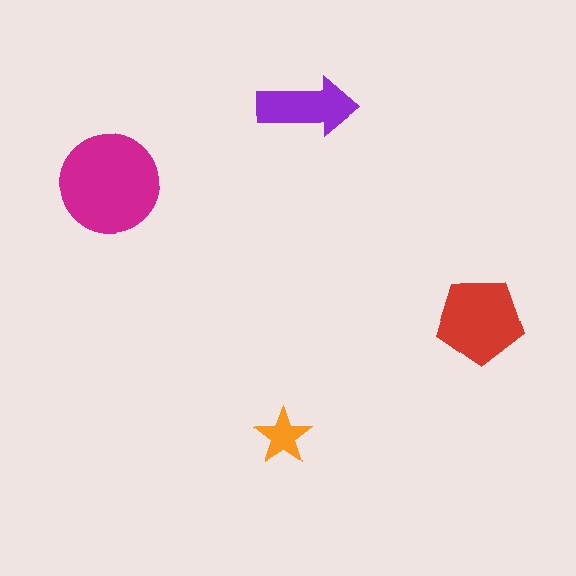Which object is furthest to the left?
The magenta circle is leftmost.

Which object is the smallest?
The orange star.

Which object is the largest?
The magenta circle.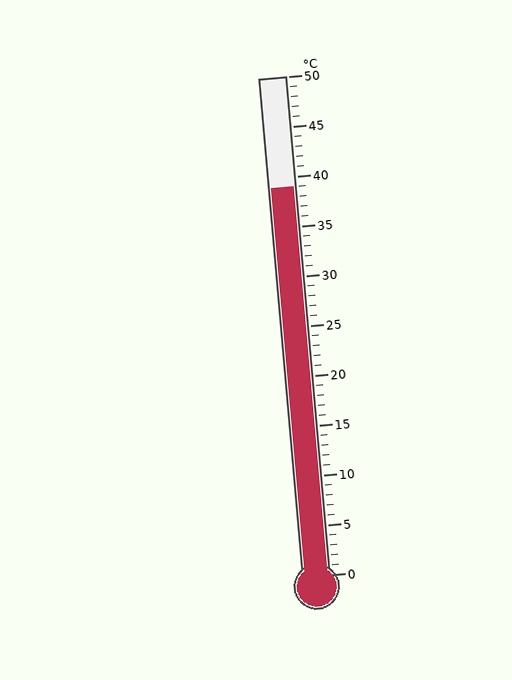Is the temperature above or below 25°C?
The temperature is above 25°C.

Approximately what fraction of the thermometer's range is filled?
The thermometer is filled to approximately 80% of its range.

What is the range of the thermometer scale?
The thermometer scale ranges from 0°C to 50°C.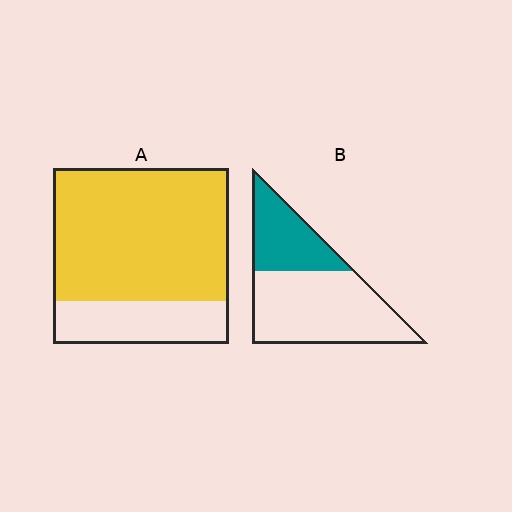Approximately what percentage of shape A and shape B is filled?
A is approximately 75% and B is approximately 35%.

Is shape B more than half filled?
No.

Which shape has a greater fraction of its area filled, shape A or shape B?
Shape A.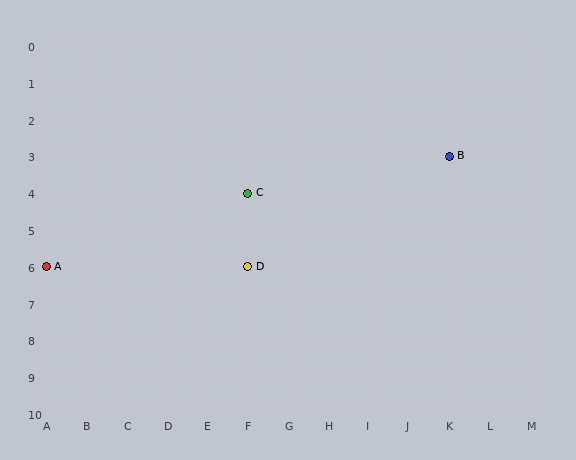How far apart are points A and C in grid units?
Points A and C are 5 columns and 2 rows apart (about 5.4 grid units diagonally).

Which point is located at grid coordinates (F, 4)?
Point C is at (F, 4).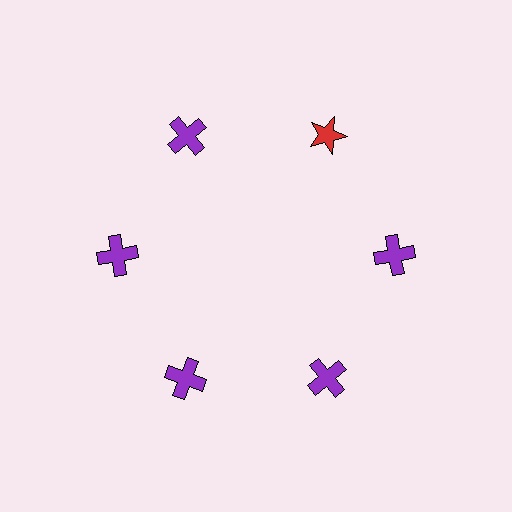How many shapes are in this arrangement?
There are 6 shapes arranged in a ring pattern.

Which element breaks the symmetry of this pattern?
The red star at roughly the 1 o'clock position breaks the symmetry. All other shapes are purple crosses.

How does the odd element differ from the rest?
It differs in both color (red instead of purple) and shape (star instead of cross).